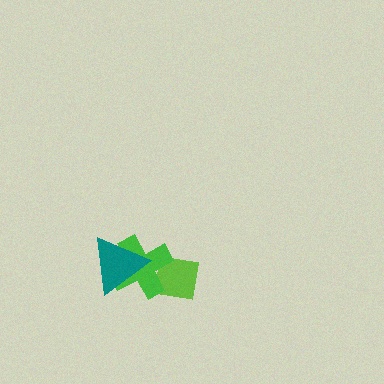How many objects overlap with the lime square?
1 object overlaps with the lime square.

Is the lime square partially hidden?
Yes, it is partially covered by another shape.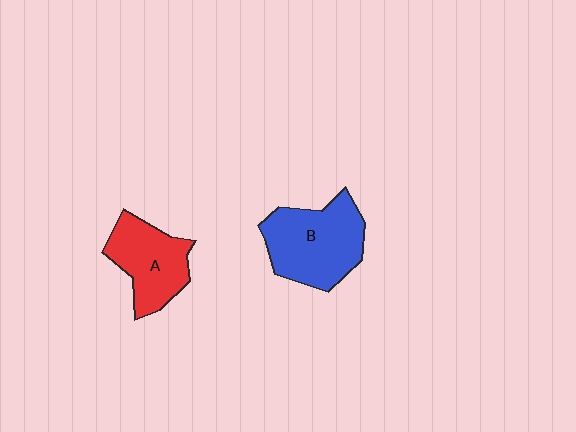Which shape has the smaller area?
Shape A (red).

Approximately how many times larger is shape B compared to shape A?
Approximately 1.3 times.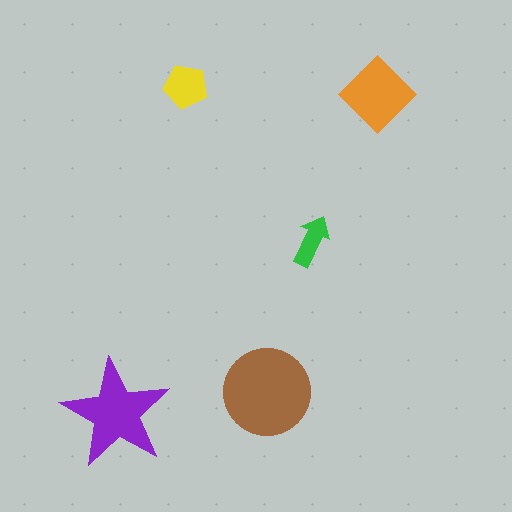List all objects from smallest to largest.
The green arrow, the yellow pentagon, the orange diamond, the purple star, the brown circle.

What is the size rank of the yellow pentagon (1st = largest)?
4th.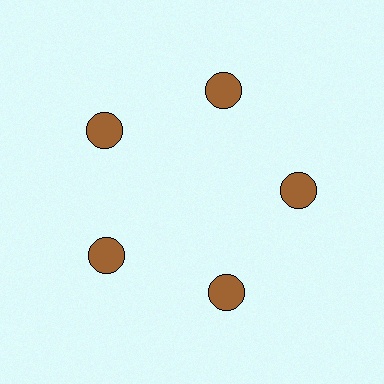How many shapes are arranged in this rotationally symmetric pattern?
There are 5 shapes, arranged in 5 groups of 1.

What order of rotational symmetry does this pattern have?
This pattern has 5-fold rotational symmetry.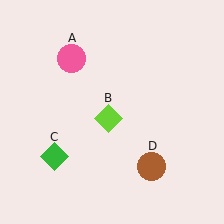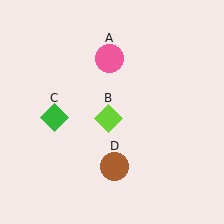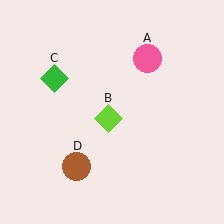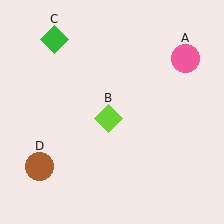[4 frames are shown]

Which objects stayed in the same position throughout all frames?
Lime diamond (object B) remained stationary.